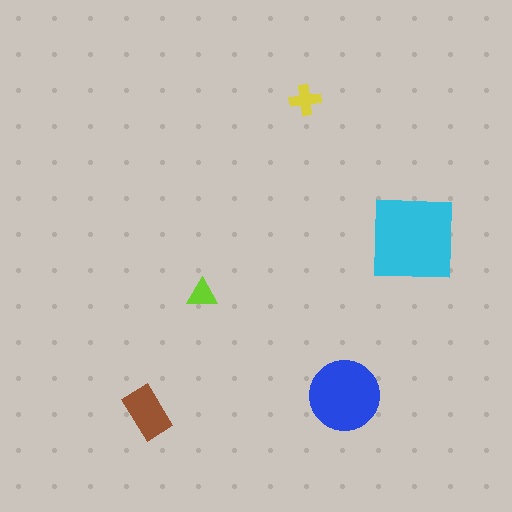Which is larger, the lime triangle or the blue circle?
The blue circle.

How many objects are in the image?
There are 5 objects in the image.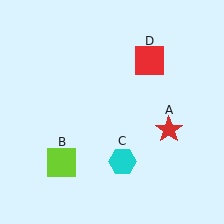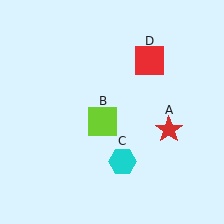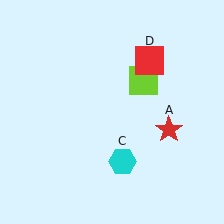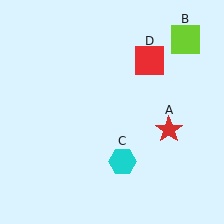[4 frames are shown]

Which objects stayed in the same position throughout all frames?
Red star (object A) and cyan hexagon (object C) and red square (object D) remained stationary.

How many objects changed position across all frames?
1 object changed position: lime square (object B).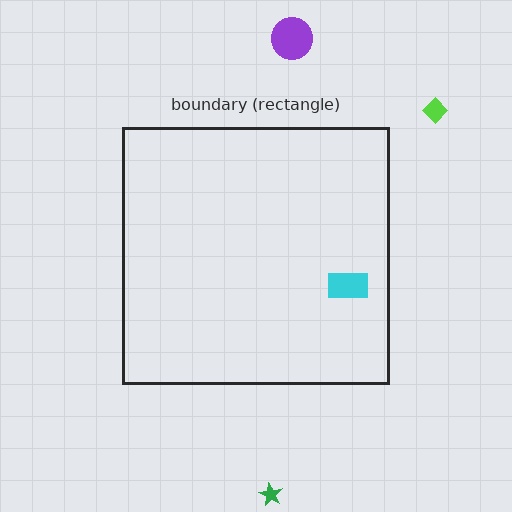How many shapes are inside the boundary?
1 inside, 3 outside.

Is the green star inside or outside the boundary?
Outside.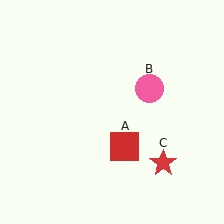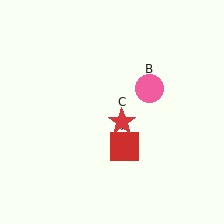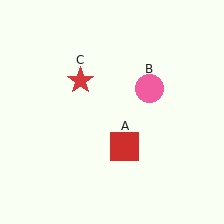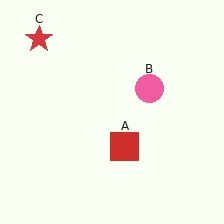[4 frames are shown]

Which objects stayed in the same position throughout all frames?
Red square (object A) and pink circle (object B) remained stationary.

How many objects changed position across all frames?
1 object changed position: red star (object C).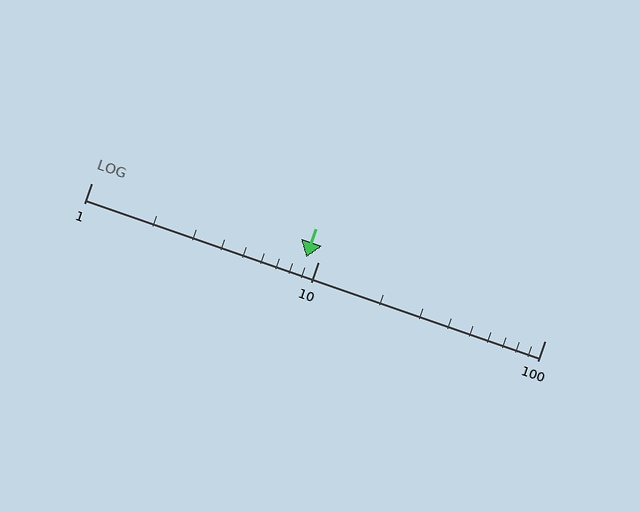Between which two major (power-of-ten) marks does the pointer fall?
The pointer is between 1 and 10.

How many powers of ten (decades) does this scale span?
The scale spans 2 decades, from 1 to 100.